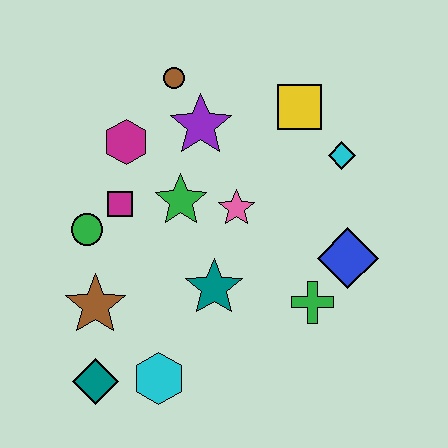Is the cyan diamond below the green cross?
No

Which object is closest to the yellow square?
The cyan diamond is closest to the yellow square.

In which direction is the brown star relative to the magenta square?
The brown star is below the magenta square.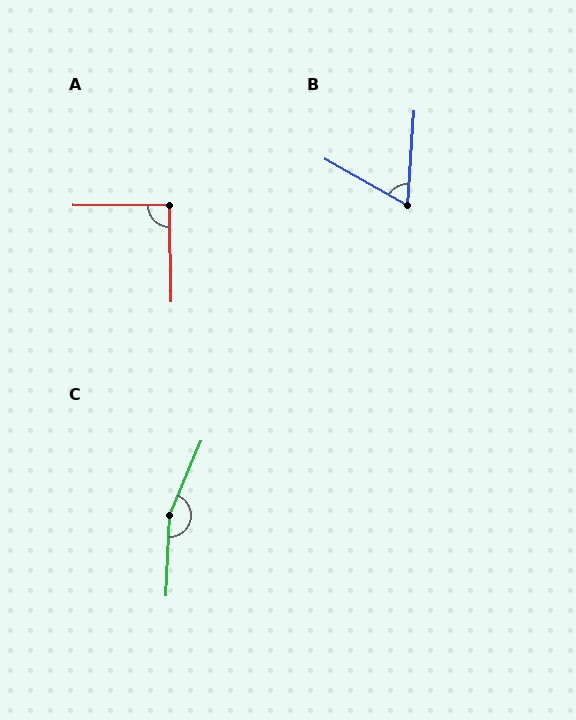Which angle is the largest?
C, at approximately 159 degrees.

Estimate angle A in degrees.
Approximately 91 degrees.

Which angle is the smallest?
B, at approximately 64 degrees.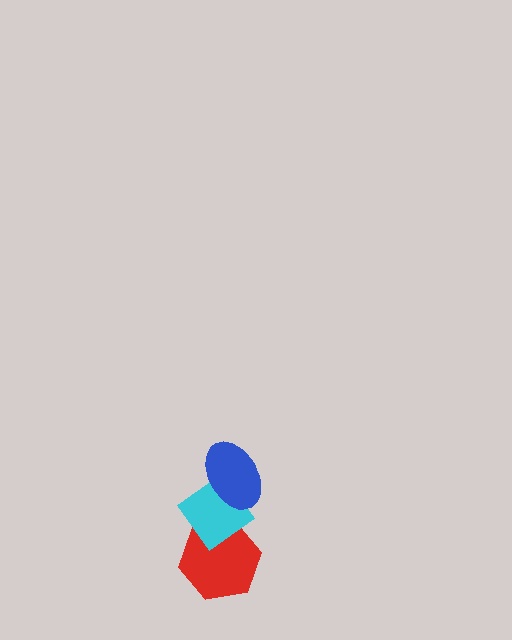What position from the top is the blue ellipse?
The blue ellipse is 1st from the top.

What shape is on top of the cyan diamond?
The blue ellipse is on top of the cyan diamond.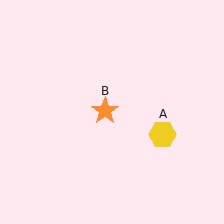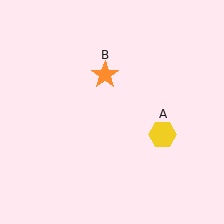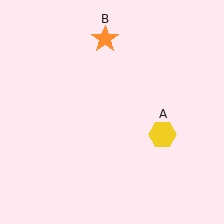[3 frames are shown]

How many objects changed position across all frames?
1 object changed position: orange star (object B).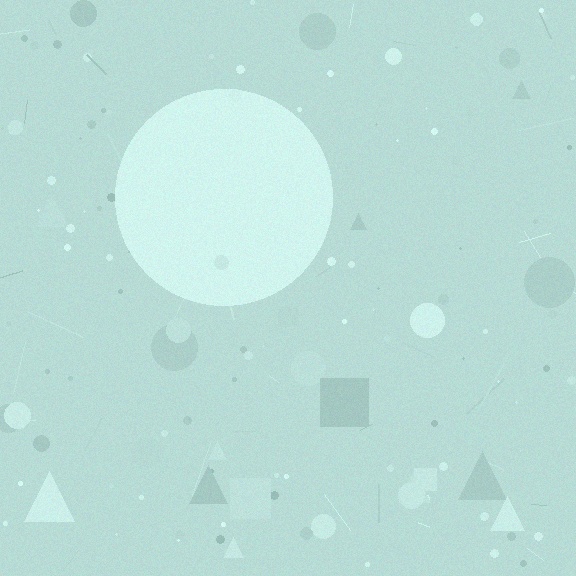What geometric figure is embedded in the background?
A circle is embedded in the background.